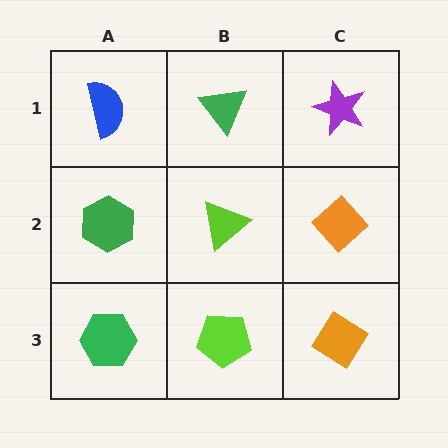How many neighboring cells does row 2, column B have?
4.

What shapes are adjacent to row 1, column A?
A green hexagon (row 2, column A), a green triangle (row 1, column B).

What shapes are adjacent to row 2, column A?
A blue semicircle (row 1, column A), a green hexagon (row 3, column A), a lime triangle (row 2, column B).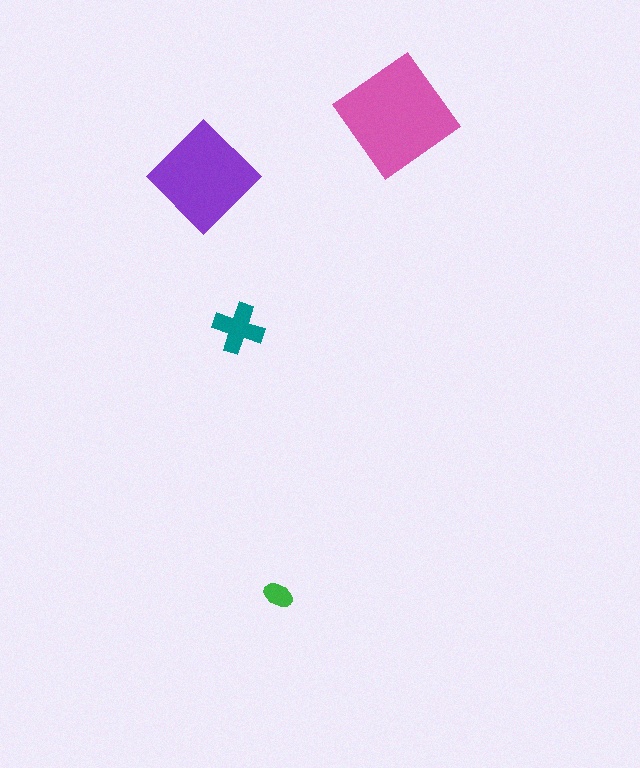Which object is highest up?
The pink diamond is topmost.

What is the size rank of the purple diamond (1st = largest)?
2nd.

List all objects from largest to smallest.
The pink diamond, the purple diamond, the teal cross, the green ellipse.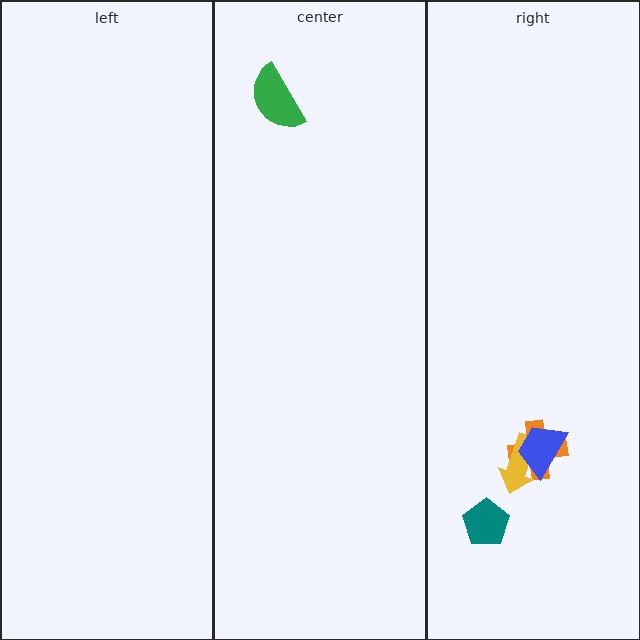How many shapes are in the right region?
4.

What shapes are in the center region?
The green semicircle.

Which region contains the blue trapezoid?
The right region.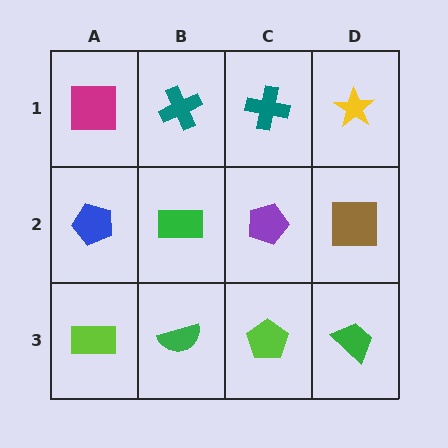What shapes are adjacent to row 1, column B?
A green rectangle (row 2, column B), a magenta square (row 1, column A), a teal cross (row 1, column C).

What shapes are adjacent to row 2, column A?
A magenta square (row 1, column A), a lime rectangle (row 3, column A), a green rectangle (row 2, column B).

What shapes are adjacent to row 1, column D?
A brown square (row 2, column D), a teal cross (row 1, column C).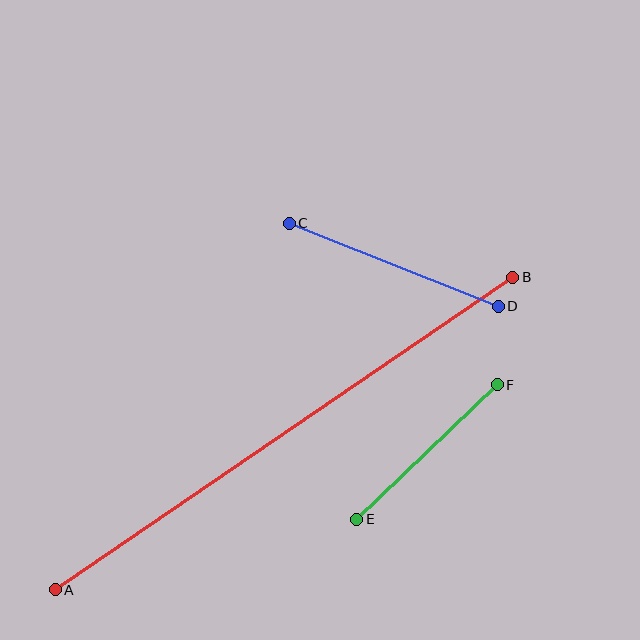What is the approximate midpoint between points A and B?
The midpoint is at approximately (284, 433) pixels.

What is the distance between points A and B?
The distance is approximately 554 pixels.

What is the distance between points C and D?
The distance is approximately 225 pixels.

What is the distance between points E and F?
The distance is approximately 194 pixels.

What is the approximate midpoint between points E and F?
The midpoint is at approximately (427, 452) pixels.